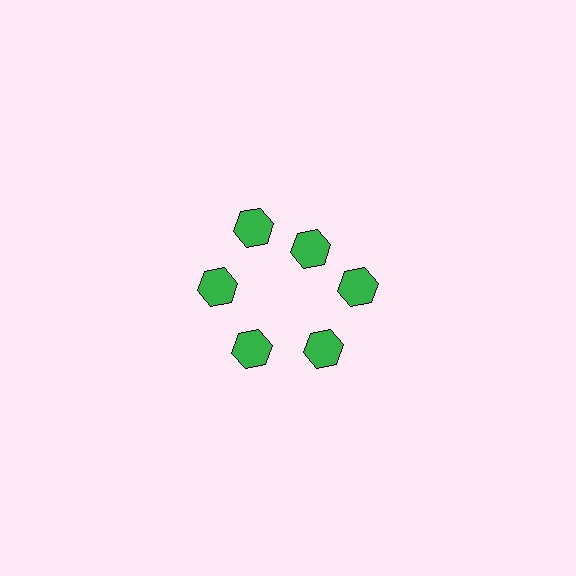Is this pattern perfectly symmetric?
No. The 6 green hexagons are arranged in a ring, but one element near the 1 o'clock position is pulled inward toward the center, breaking the 6-fold rotational symmetry.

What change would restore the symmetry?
The symmetry would be restored by moving it outward, back onto the ring so that all 6 hexagons sit at equal angles and equal distance from the center.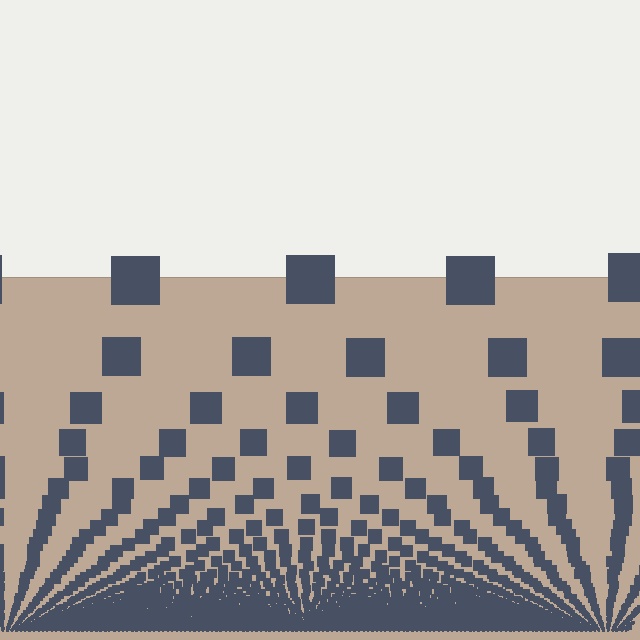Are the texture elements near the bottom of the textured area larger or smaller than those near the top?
Smaller. The gradient is inverted — elements near the bottom are smaller and denser.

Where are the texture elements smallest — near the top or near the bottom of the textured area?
Near the bottom.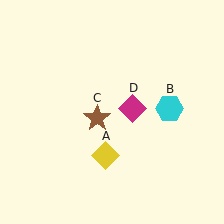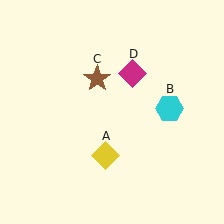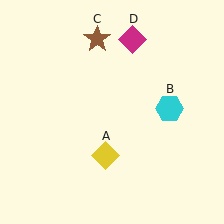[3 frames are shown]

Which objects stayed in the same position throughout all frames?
Yellow diamond (object A) and cyan hexagon (object B) remained stationary.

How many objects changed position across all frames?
2 objects changed position: brown star (object C), magenta diamond (object D).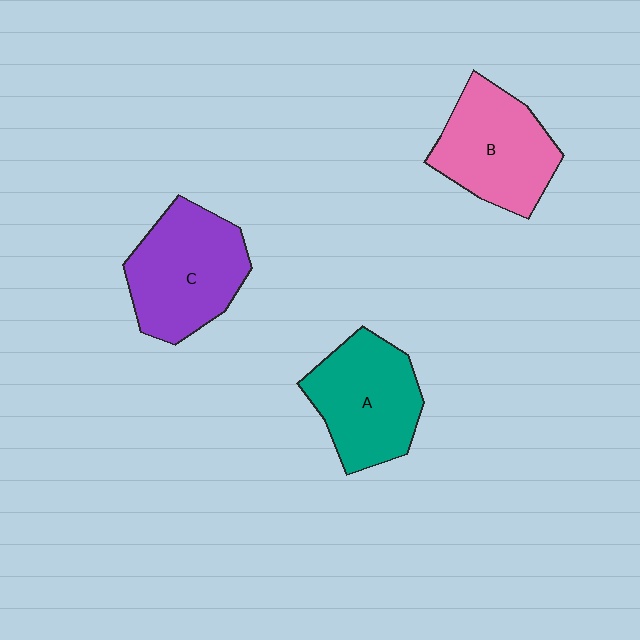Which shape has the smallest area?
Shape B (pink).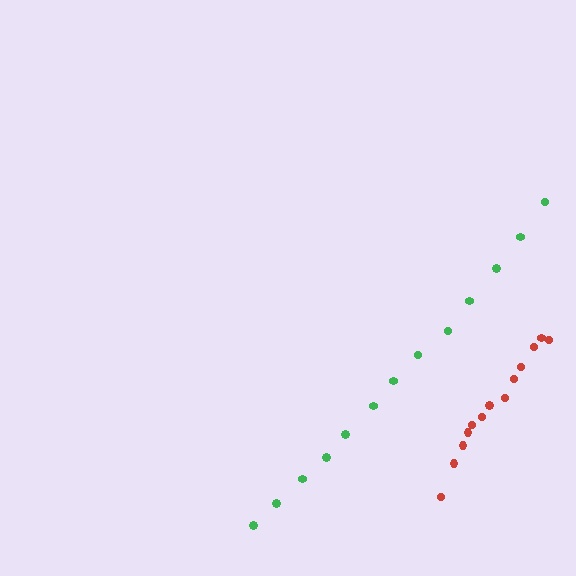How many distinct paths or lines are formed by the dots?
There are 2 distinct paths.